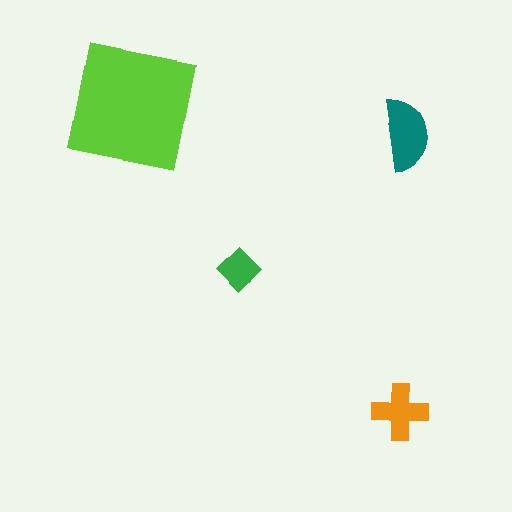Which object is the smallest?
The green diamond.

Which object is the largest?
The lime square.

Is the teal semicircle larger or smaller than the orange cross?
Larger.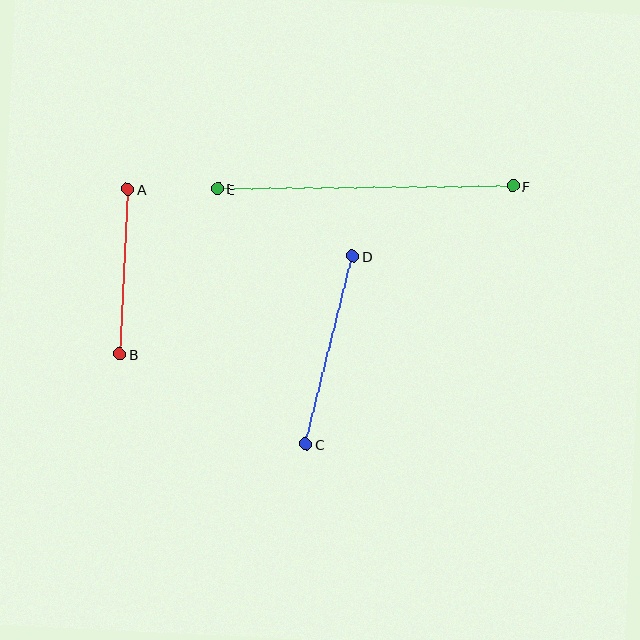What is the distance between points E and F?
The distance is approximately 296 pixels.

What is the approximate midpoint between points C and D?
The midpoint is at approximately (329, 350) pixels.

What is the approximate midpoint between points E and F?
The midpoint is at approximately (365, 187) pixels.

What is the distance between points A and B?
The distance is approximately 165 pixels.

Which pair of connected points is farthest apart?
Points E and F are farthest apart.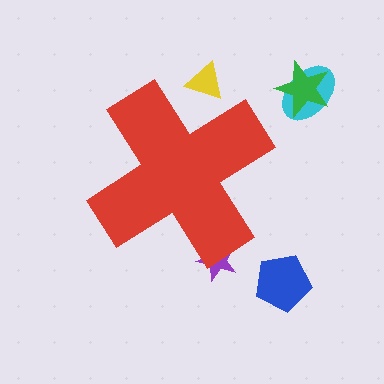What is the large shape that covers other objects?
A red cross.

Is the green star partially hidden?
No, the green star is fully visible.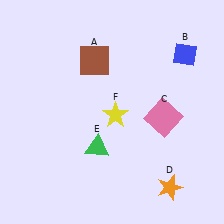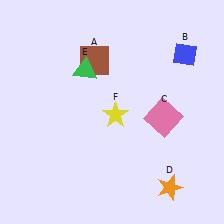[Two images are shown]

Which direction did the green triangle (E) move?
The green triangle (E) moved up.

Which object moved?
The green triangle (E) moved up.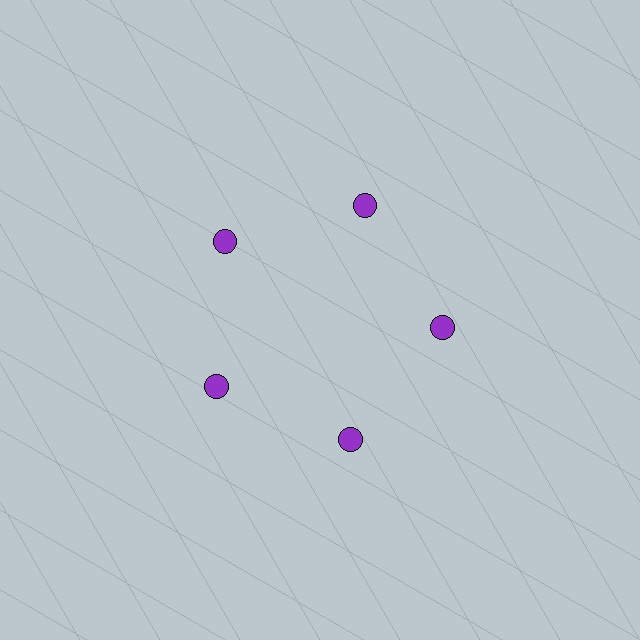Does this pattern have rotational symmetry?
Yes, this pattern has 5-fold rotational symmetry. It looks the same after rotating 72 degrees around the center.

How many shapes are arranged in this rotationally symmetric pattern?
There are 5 shapes, arranged in 5 groups of 1.